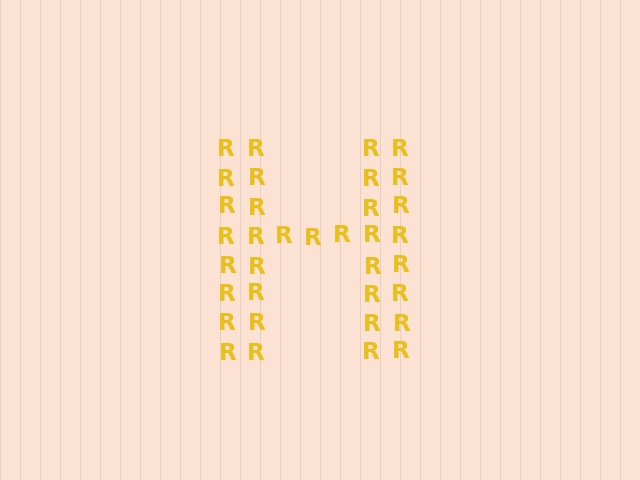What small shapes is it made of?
It is made of small letter R's.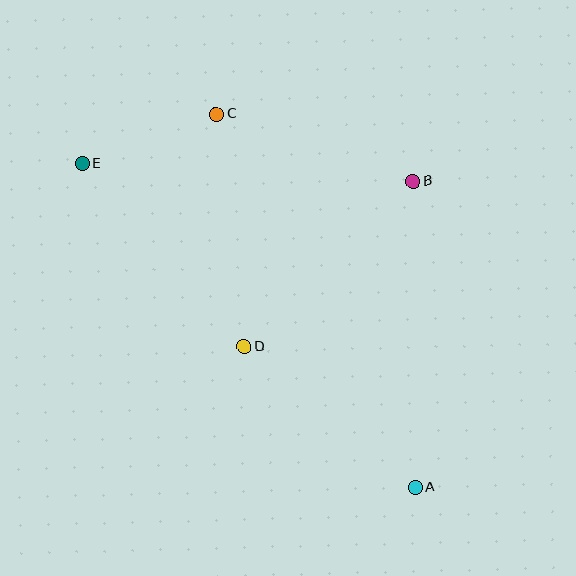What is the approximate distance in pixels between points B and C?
The distance between B and C is approximately 208 pixels.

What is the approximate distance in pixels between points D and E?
The distance between D and E is approximately 244 pixels.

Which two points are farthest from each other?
Points A and E are farthest from each other.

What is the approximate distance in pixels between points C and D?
The distance between C and D is approximately 234 pixels.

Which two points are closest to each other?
Points C and E are closest to each other.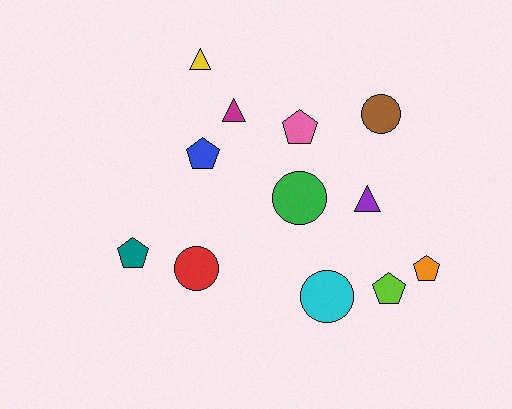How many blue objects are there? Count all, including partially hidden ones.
There is 1 blue object.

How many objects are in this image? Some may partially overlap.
There are 12 objects.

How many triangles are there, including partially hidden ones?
There are 3 triangles.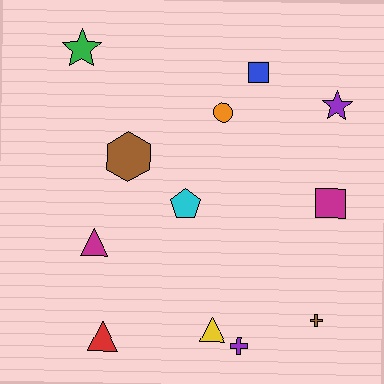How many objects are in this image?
There are 12 objects.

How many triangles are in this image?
There are 3 triangles.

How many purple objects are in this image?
There are 2 purple objects.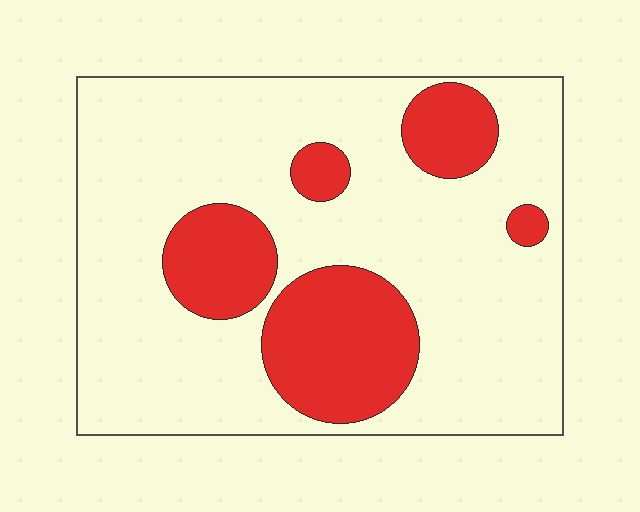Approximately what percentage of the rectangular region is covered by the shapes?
Approximately 25%.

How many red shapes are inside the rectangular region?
5.